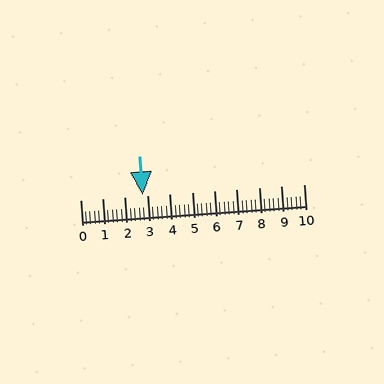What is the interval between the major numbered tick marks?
The major tick marks are spaced 1 units apart.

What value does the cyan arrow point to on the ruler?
The cyan arrow points to approximately 2.8.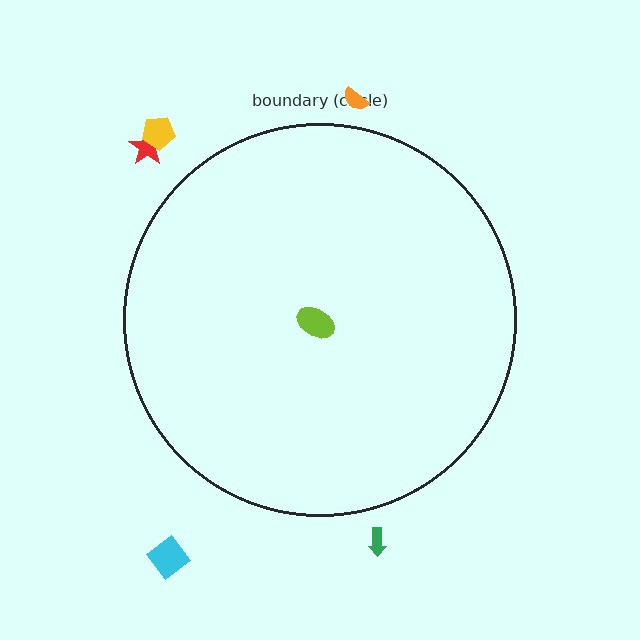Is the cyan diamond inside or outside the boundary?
Outside.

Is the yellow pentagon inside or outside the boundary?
Outside.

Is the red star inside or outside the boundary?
Outside.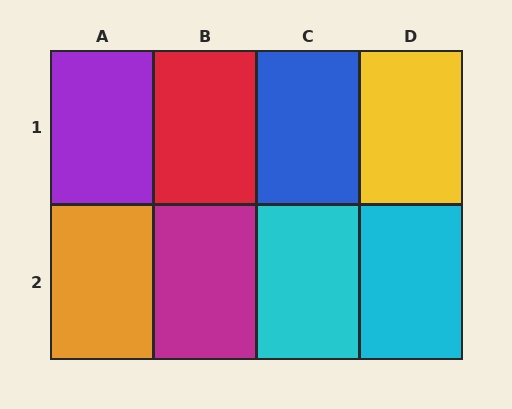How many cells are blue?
1 cell is blue.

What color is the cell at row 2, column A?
Orange.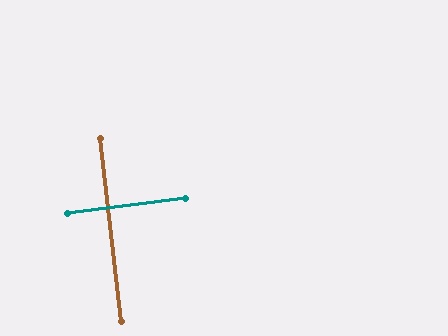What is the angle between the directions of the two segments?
Approximately 89 degrees.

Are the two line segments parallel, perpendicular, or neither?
Perpendicular — they meet at approximately 89°.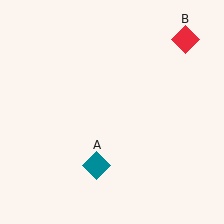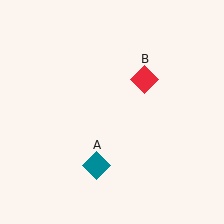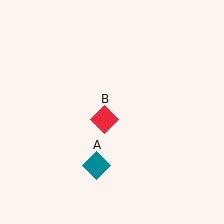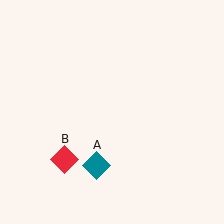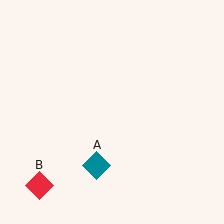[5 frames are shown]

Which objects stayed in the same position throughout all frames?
Teal diamond (object A) remained stationary.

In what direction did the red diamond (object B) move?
The red diamond (object B) moved down and to the left.